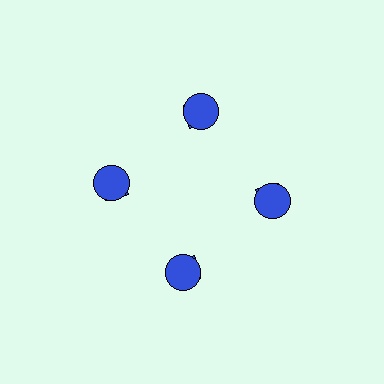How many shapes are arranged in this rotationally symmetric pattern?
There are 8 shapes, arranged in 4 groups of 2.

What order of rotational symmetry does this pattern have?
This pattern has 4-fold rotational symmetry.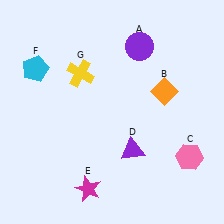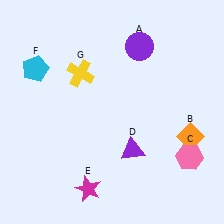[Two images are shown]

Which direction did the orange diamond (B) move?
The orange diamond (B) moved down.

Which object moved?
The orange diamond (B) moved down.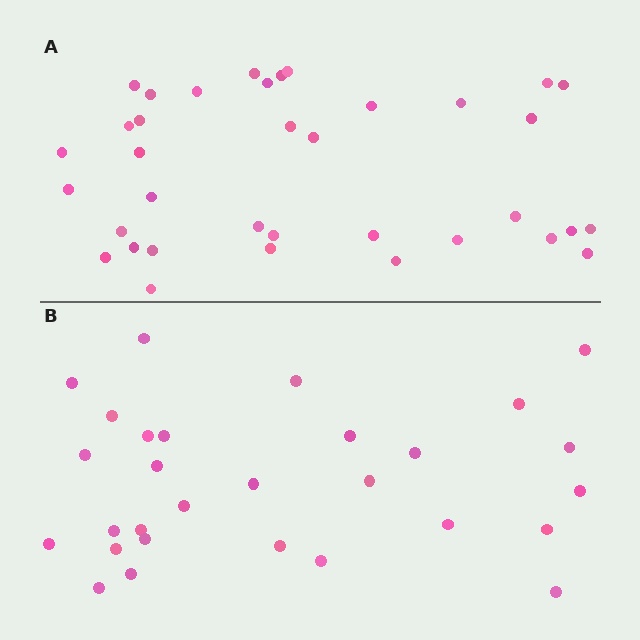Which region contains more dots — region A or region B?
Region A (the top region) has more dots.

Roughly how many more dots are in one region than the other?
Region A has roughly 8 or so more dots than region B.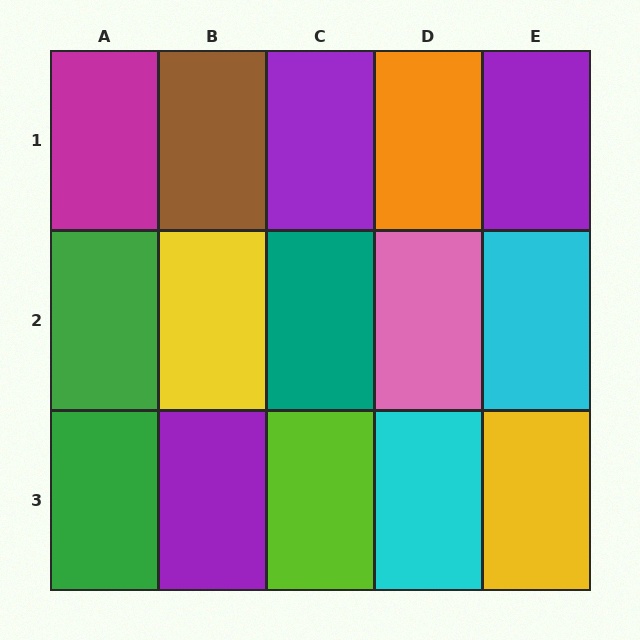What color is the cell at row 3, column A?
Green.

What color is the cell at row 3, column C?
Lime.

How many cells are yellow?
2 cells are yellow.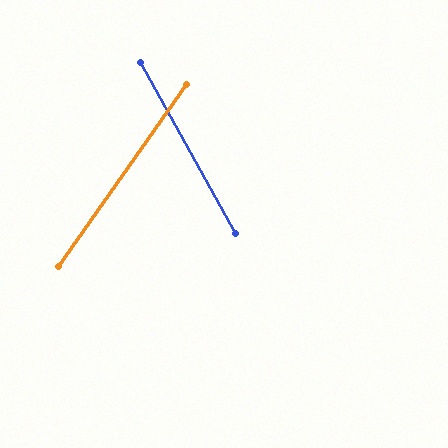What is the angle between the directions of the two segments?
Approximately 64 degrees.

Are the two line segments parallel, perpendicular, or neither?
Neither parallel nor perpendicular — they differ by about 64°.